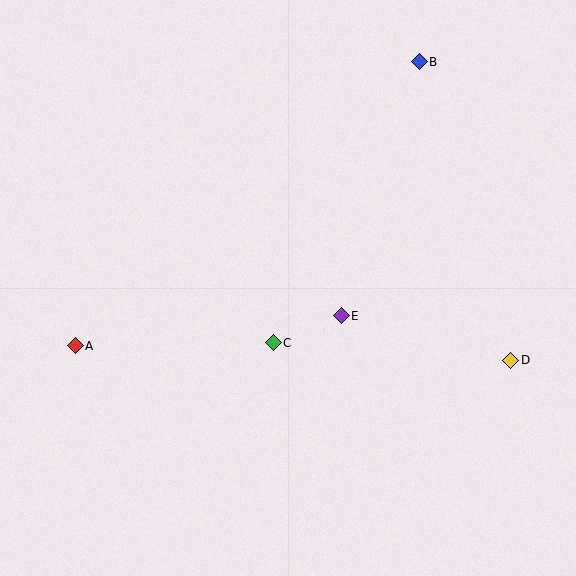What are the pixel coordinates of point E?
Point E is at (341, 316).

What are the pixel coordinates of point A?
Point A is at (75, 346).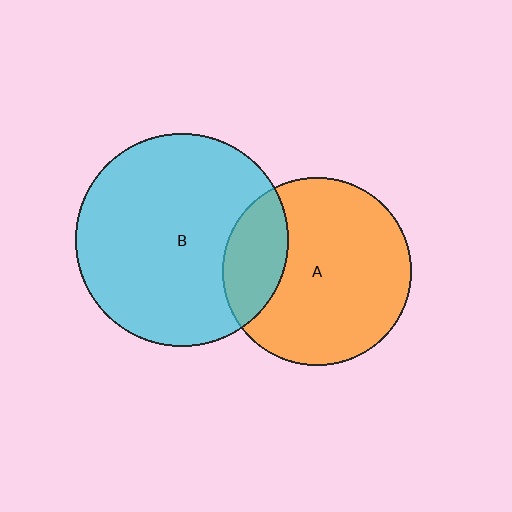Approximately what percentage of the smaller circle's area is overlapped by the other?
Approximately 20%.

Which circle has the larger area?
Circle B (cyan).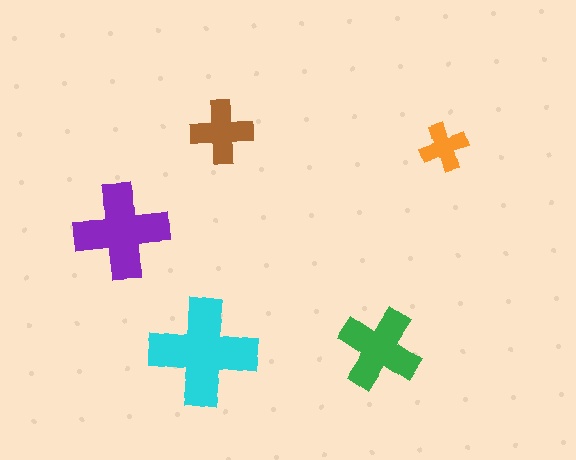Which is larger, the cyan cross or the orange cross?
The cyan one.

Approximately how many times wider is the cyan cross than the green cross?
About 1.5 times wider.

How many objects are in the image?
There are 5 objects in the image.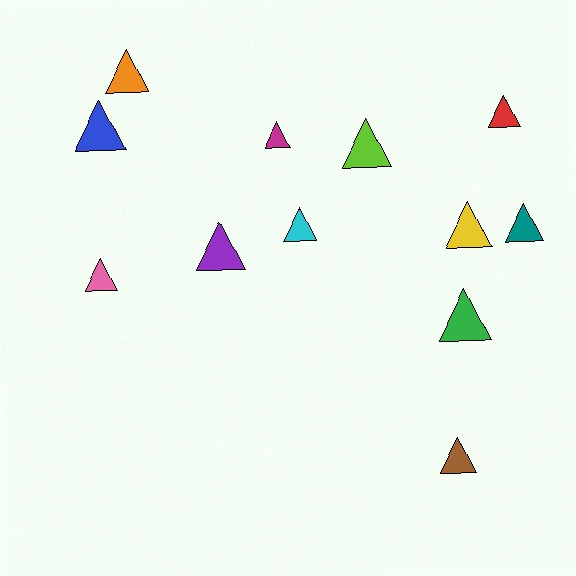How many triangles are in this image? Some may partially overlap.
There are 12 triangles.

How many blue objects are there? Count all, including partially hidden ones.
There is 1 blue object.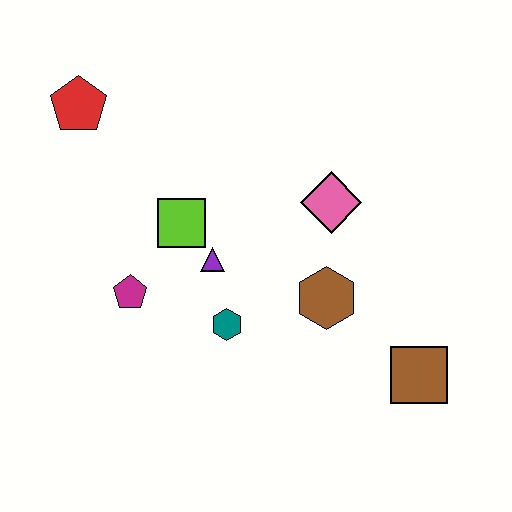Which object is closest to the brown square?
The brown hexagon is closest to the brown square.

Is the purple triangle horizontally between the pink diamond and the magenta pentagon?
Yes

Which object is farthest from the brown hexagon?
The red pentagon is farthest from the brown hexagon.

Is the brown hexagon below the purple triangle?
Yes